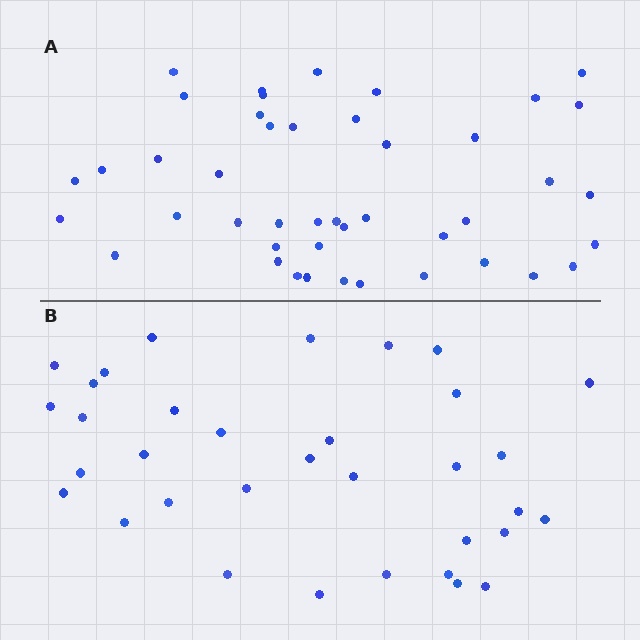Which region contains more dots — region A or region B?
Region A (the top region) has more dots.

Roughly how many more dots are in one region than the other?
Region A has roughly 10 or so more dots than region B.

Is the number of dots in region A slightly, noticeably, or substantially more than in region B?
Region A has noticeably more, but not dramatically so. The ratio is roughly 1.3 to 1.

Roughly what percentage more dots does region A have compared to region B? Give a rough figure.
About 30% more.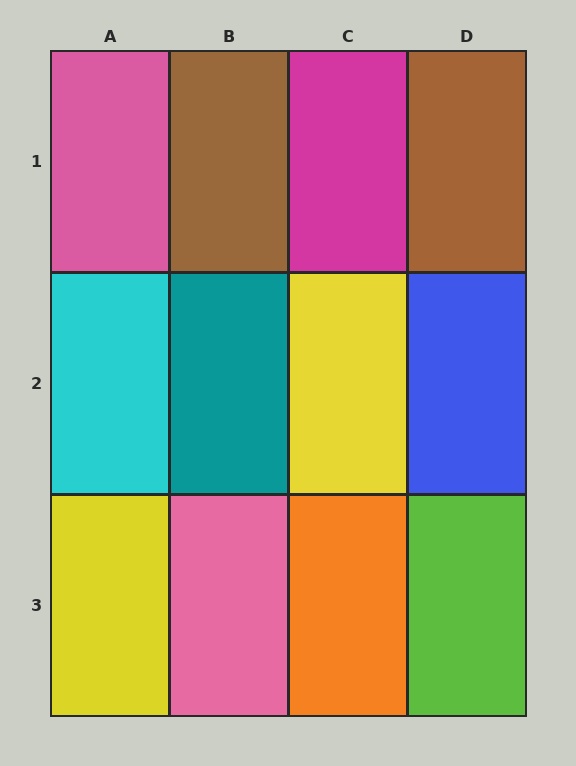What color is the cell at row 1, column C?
Magenta.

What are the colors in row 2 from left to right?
Cyan, teal, yellow, blue.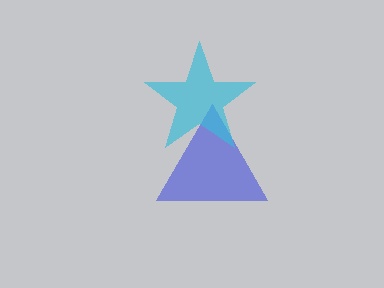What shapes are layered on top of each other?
The layered shapes are: a blue triangle, a cyan star.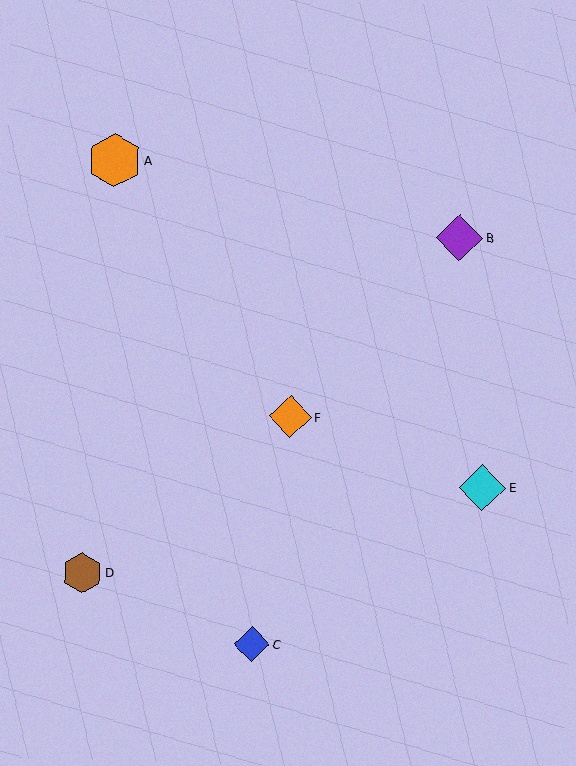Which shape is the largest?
The orange hexagon (labeled A) is the largest.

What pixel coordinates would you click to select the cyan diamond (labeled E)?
Click at (482, 488) to select the cyan diamond E.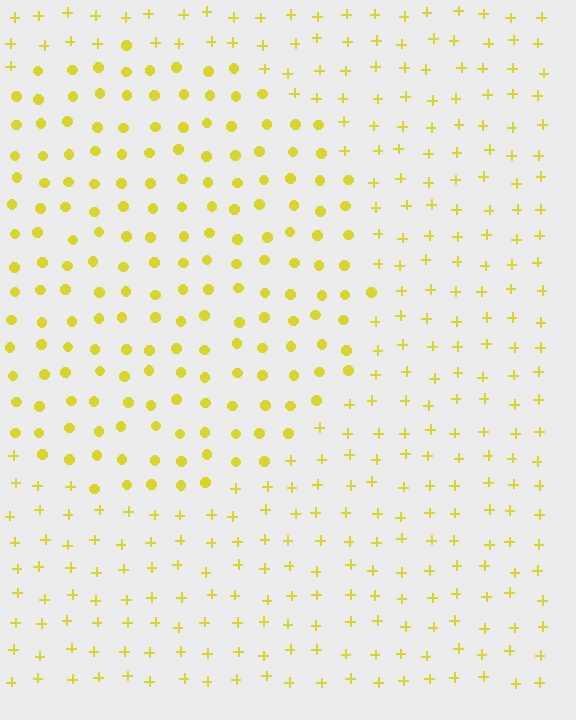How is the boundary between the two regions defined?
The boundary is defined by a change in element shape: circles inside vs. plus signs outside. All elements share the same color and spacing.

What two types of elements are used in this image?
The image uses circles inside the circle region and plus signs outside it.